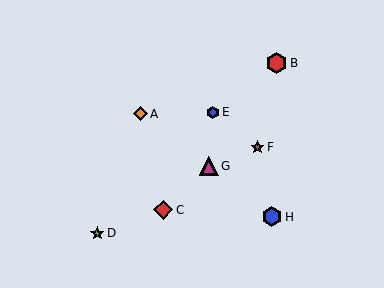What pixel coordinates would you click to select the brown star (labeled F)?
Click at (257, 147) to select the brown star F.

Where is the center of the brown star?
The center of the brown star is at (257, 147).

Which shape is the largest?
The red hexagon (labeled B) is the largest.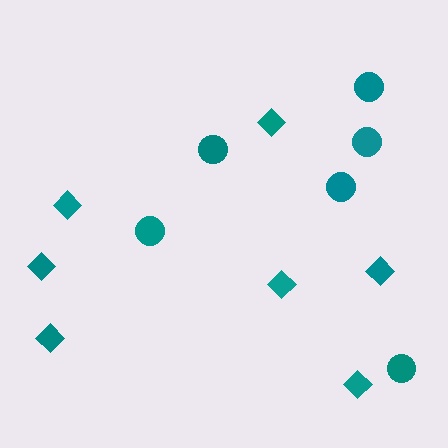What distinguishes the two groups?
There are 2 groups: one group of diamonds (7) and one group of circles (6).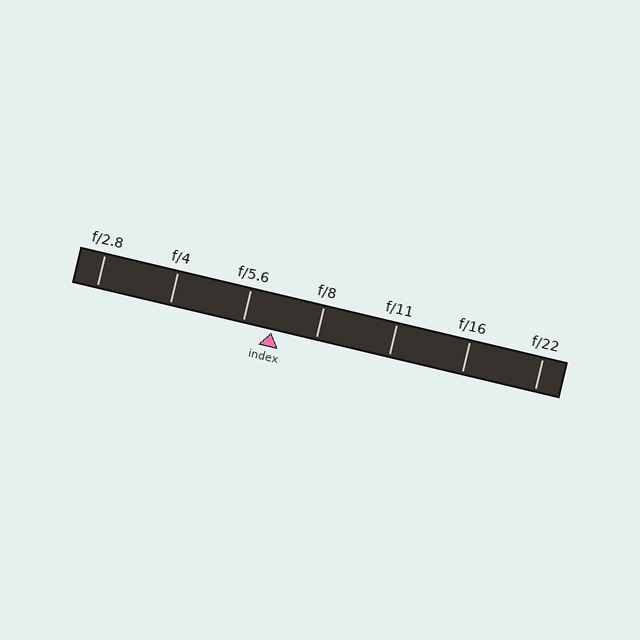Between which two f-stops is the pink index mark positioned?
The index mark is between f/5.6 and f/8.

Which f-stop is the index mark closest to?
The index mark is closest to f/5.6.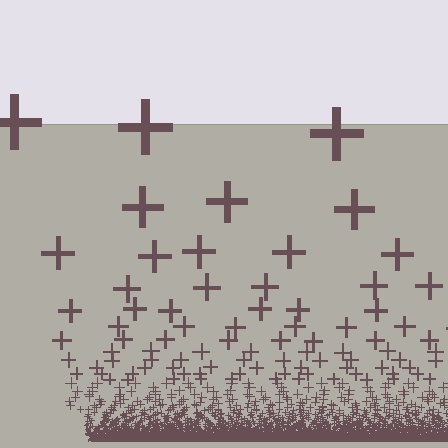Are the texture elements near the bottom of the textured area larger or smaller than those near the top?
Smaller. The gradient is inverted — elements near the bottom are smaller and denser.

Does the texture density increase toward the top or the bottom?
Density increases toward the bottom.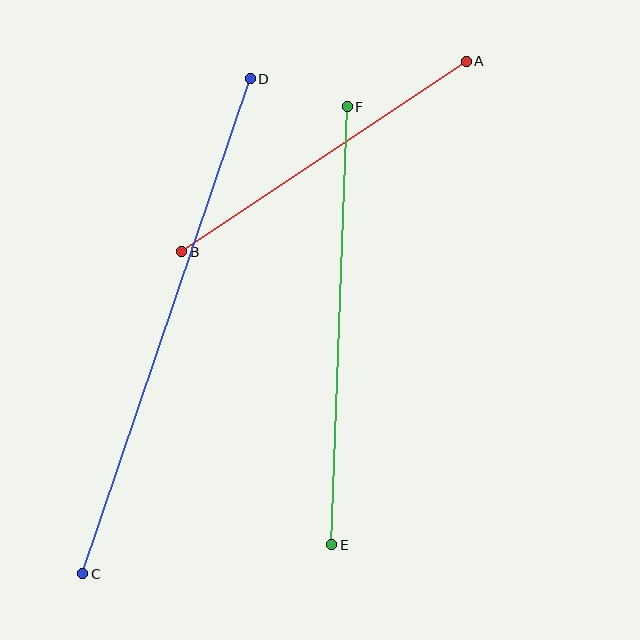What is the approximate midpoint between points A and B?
The midpoint is at approximately (324, 157) pixels.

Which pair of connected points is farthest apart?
Points C and D are farthest apart.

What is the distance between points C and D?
The distance is approximately 523 pixels.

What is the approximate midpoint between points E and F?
The midpoint is at approximately (340, 326) pixels.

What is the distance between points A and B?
The distance is approximately 343 pixels.